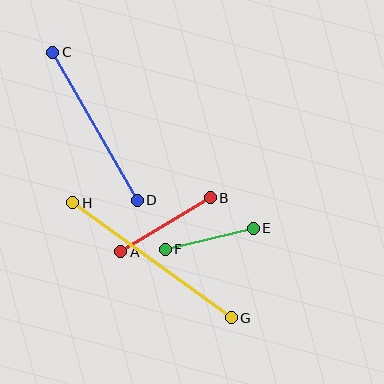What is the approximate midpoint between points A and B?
The midpoint is at approximately (165, 225) pixels.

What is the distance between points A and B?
The distance is approximately 104 pixels.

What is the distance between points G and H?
The distance is approximately 196 pixels.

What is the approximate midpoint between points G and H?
The midpoint is at approximately (152, 260) pixels.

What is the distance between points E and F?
The distance is approximately 90 pixels.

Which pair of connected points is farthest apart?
Points G and H are farthest apart.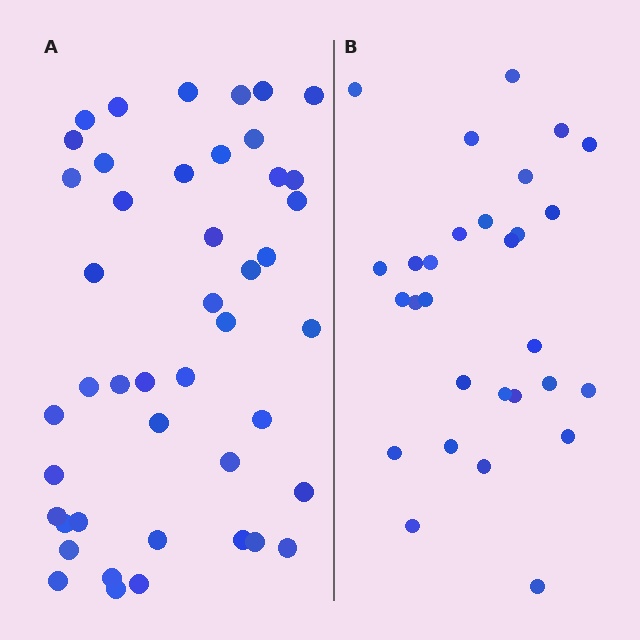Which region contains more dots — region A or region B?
Region A (the left region) has more dots.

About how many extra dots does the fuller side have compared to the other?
Region A has approximately 15 more dots than region B.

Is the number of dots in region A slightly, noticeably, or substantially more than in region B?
Region A has substantially more. The ratio is roughly 1.6 to 1.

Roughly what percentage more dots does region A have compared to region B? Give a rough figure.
About 55% more.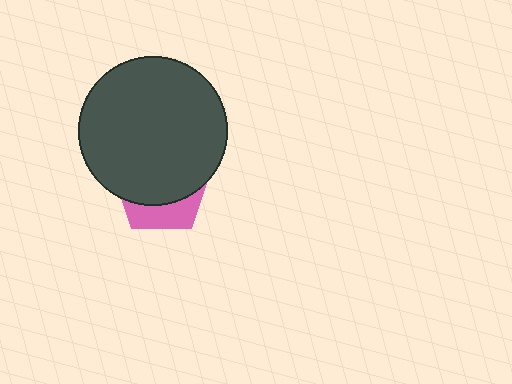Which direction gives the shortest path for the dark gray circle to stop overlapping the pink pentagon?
Moving up gives the shortest separation.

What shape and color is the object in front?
The object in front is a dark gray circle.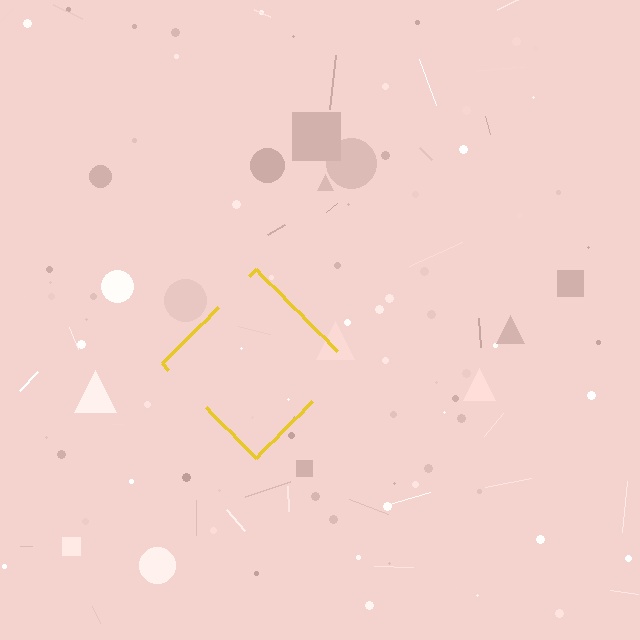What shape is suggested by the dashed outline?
The dashed outline suggests a diamond.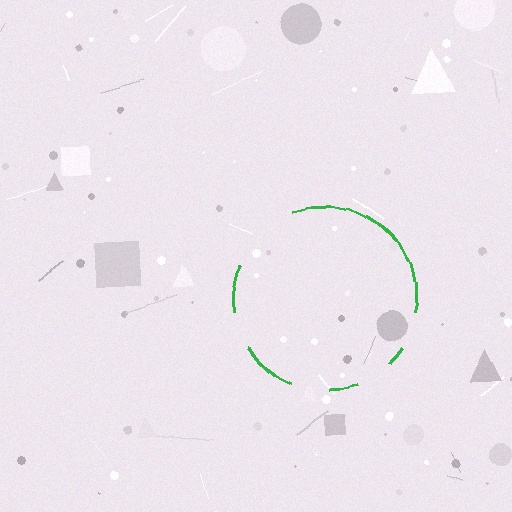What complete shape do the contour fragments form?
The contour fragments form a circle.